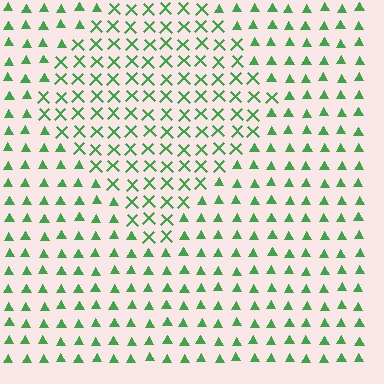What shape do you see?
I see a diamond.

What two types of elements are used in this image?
The image uses X marks inside the diamond region and triangles outside it.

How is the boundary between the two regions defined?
The boundary is defined by a change in element shape: X marks inside vs. triangles outside. All elements share the same color and spacing.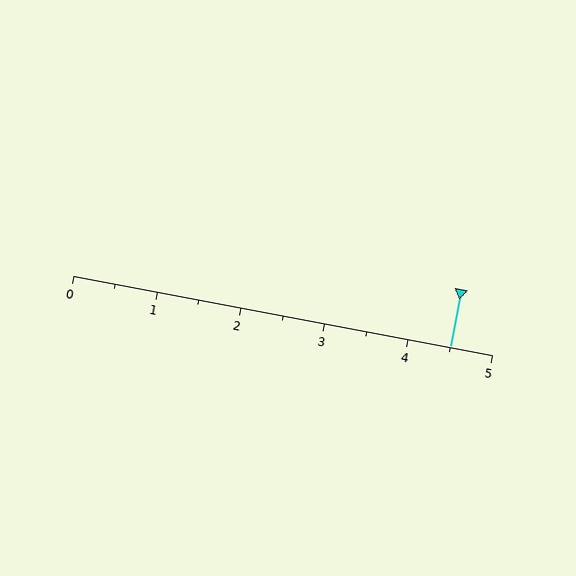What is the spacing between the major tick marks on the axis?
The major ticks are spaced 1 apart.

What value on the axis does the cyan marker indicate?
The marker indicates approximately 4.5.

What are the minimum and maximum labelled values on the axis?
The axis runs from 0 to 5.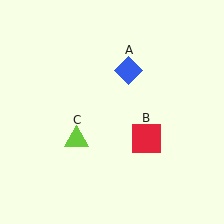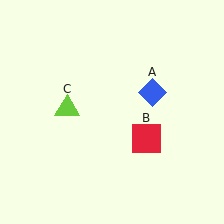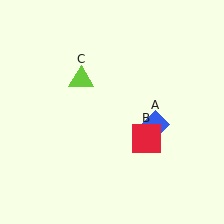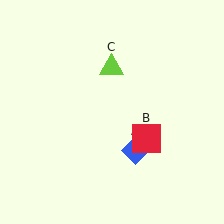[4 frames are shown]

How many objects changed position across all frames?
2 objects changed position: blue diamond (object A), lime triangle (object C).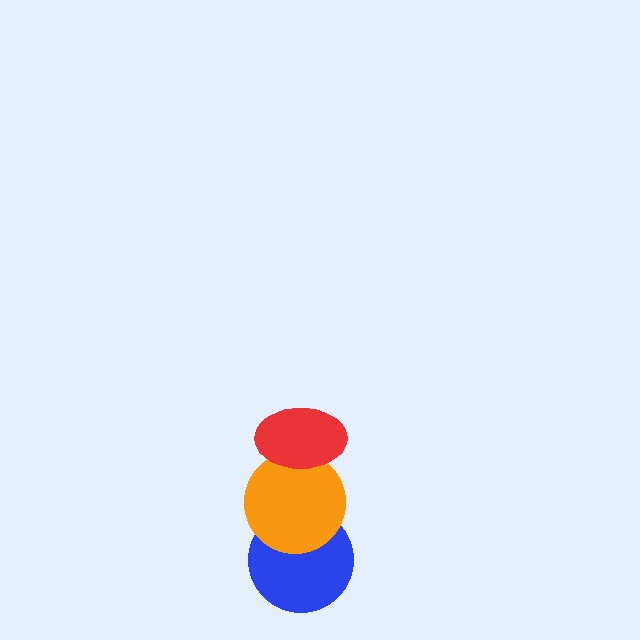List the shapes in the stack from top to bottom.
From top to bottom: the red ellipse, the orange circle, the blue circle.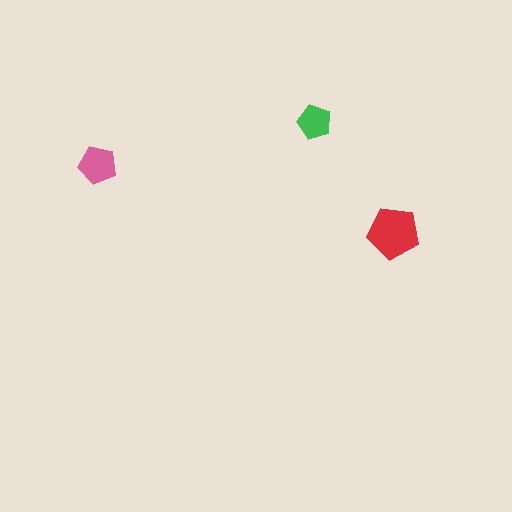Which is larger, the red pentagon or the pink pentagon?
The red one.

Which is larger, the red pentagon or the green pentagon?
The red one.